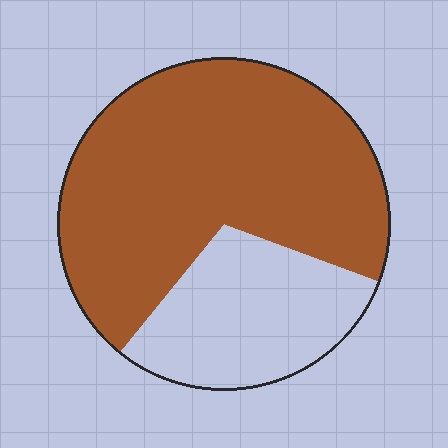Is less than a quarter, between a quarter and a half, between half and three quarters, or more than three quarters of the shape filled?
Between half and three quarters.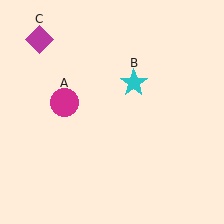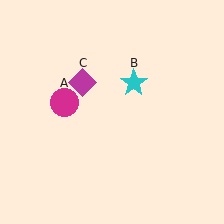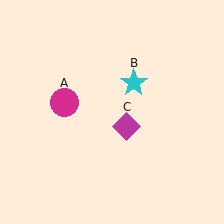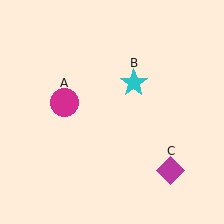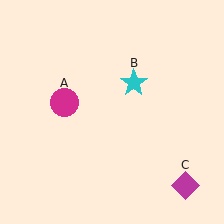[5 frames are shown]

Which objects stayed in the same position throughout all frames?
Magenta circle (object A) and cyan star (object B) remained stationary.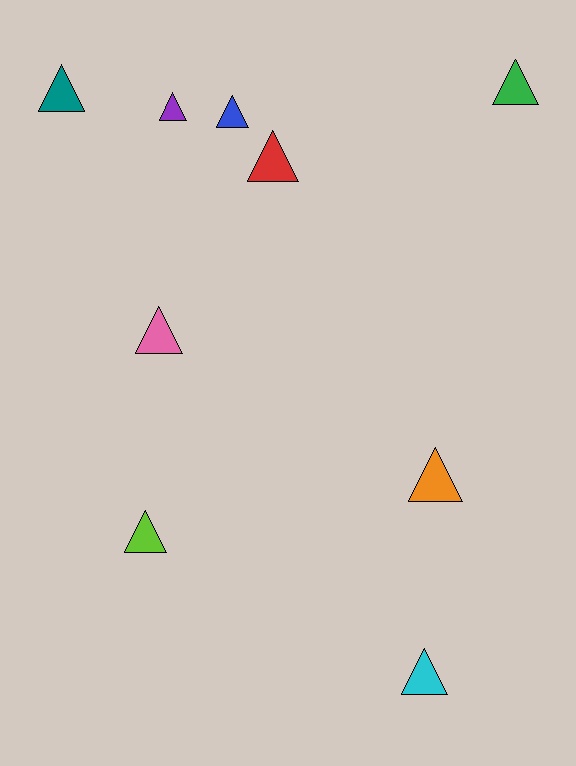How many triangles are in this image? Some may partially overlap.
There are 9 triangles.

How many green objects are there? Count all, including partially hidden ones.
There is 1 green object.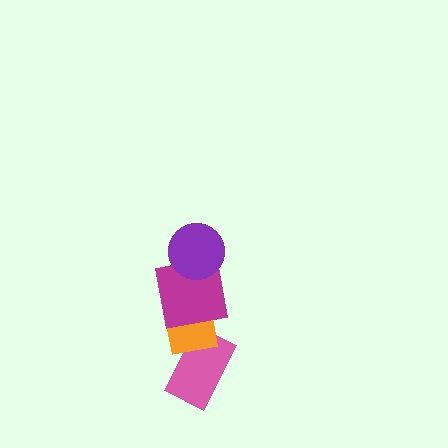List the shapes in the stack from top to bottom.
From top to bottom: the purple circle, the magenta square, the orange square, the pink rectangle.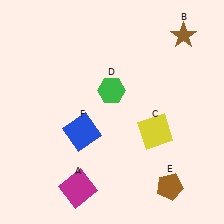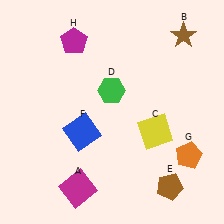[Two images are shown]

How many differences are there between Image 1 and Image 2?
There are 2 differences between the two images.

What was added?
An orange pentagon (G), a magenta pentagon (H) were added in Image 2.